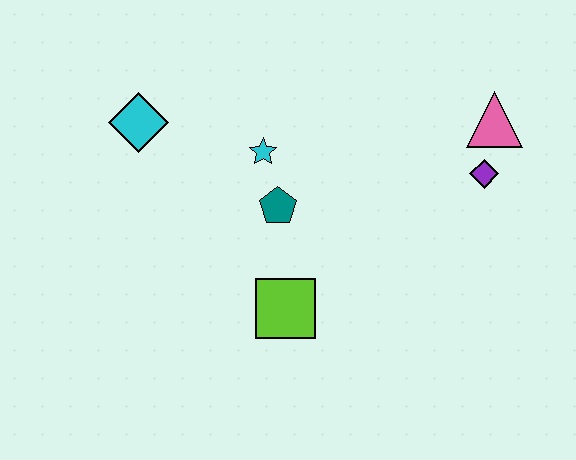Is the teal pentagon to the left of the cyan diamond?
No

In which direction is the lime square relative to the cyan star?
The lime square is below the cyan star.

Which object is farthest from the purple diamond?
The cyan diamond is farthest from the purple diamond.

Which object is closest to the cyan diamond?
The cyan star is closest to the cyan diamond.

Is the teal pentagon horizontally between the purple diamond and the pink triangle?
No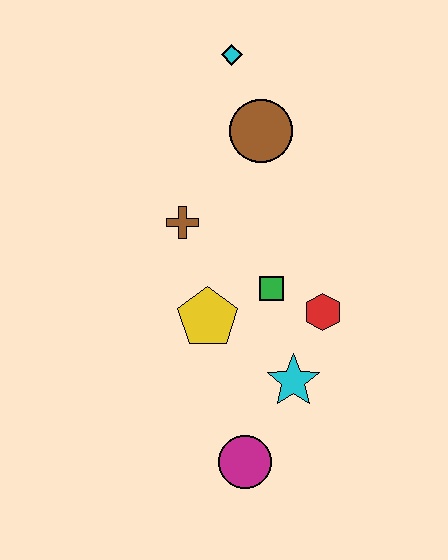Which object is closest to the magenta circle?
The cyan star is closest to the magenta circle.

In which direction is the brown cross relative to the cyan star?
The brown cross is above the cyan star.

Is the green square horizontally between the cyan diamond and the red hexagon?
Yes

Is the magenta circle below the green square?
Yes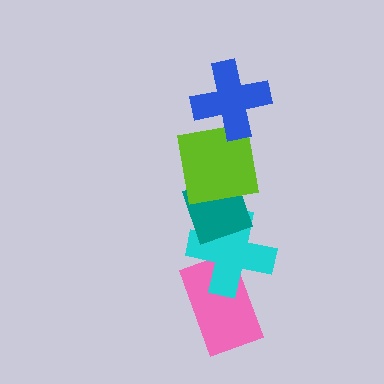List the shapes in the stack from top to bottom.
From top to bottom: the blue cross, the lime square, the teal diamond, the cyan cross, the pink rectangle.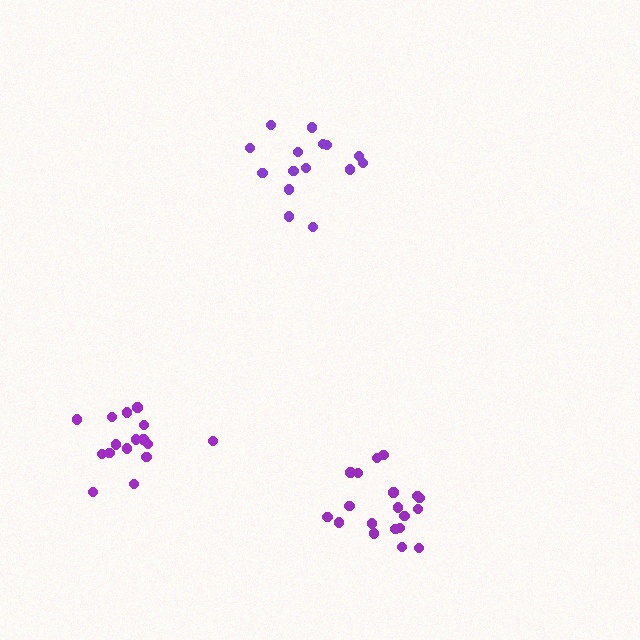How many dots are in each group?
Group 1: 19 dots, Group 2: 15 dots, Group 3: 16 dots (50 total).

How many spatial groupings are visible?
There are 3 spatial groupings.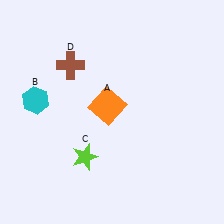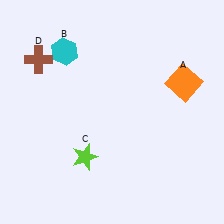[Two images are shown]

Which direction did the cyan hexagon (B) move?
The cyan hexagon (B) moved up.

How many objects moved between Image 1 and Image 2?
3 objects moved between the two images.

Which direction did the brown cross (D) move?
The brown cross (D) moved left.